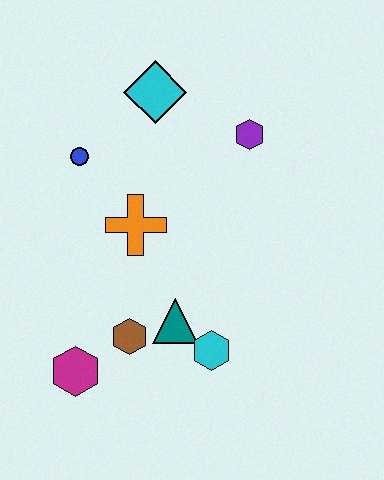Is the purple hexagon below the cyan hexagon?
No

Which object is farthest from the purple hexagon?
The magenta hexagon is farthest from the purple hexagon.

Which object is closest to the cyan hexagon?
The teal triangle is closest to the cyan hexagon.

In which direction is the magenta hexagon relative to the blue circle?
The magenta hexagon is below the blue circle.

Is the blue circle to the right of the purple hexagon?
No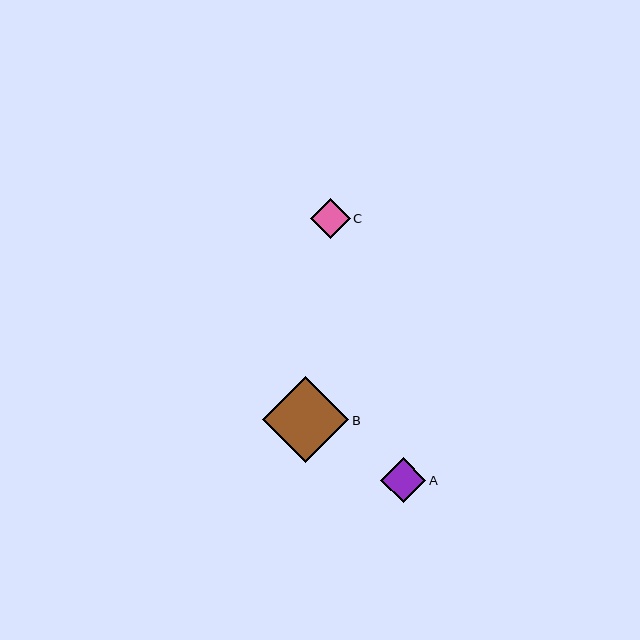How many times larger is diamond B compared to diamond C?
Diamond B is approximately 2.2 times the size of diamond C.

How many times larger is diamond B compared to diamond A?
Diamond B is approximately 1.9 times the size of diamond A.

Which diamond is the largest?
Diamond B is the largest with a size of approximately 86 pixels.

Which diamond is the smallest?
Diamond C is the smallest with a size of approximately 40 pixels.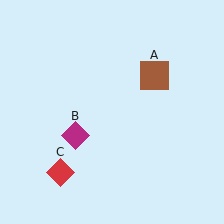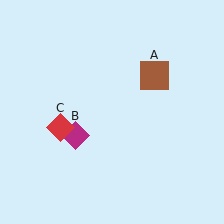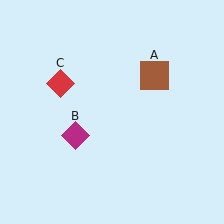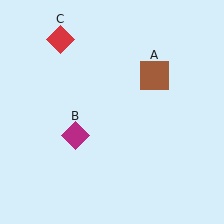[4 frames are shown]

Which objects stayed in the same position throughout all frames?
Brown square (object A) and magenta diamond (object B) remained stationary.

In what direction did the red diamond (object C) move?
The red diamond (object C) moved up.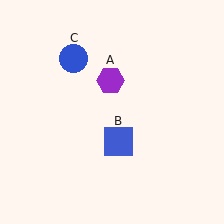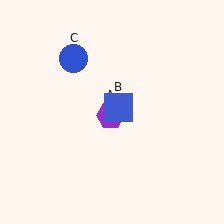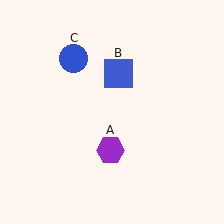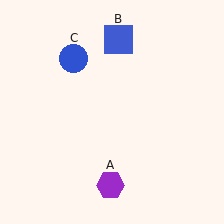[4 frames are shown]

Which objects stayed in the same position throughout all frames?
Blue circle (object C) remained stationary.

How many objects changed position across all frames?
2 objects changed position: purple hexagon (object A), blue square (object B).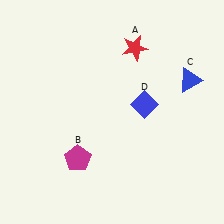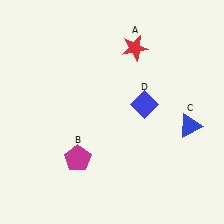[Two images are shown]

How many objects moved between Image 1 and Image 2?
1 object moved between the two images.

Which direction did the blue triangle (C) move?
The blue triangle (C) moved down.